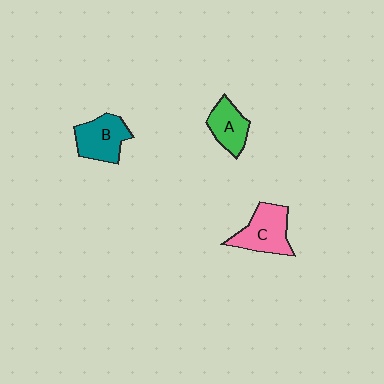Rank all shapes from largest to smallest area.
From largest to smallest: C (pink), B (teal), A (green).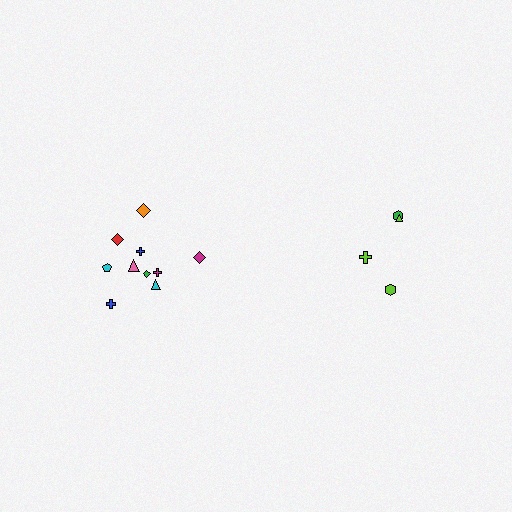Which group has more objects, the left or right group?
The left group.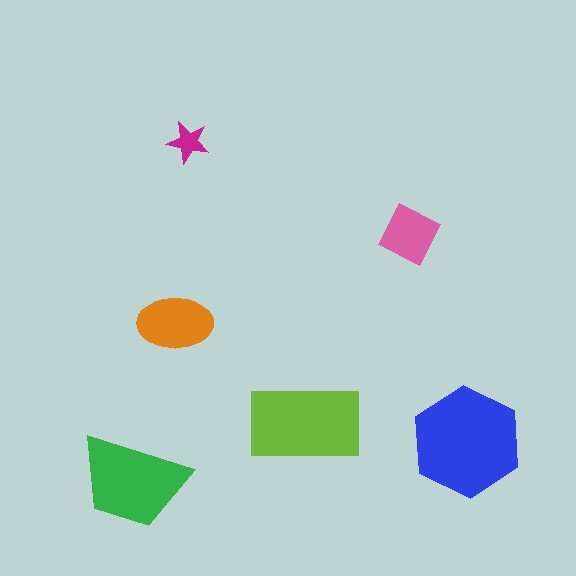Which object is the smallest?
The magenta star.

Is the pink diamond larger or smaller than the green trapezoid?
Smaller.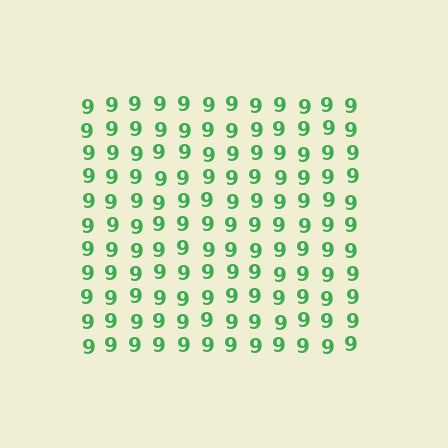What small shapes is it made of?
It is made of small digit 9's.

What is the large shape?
The large shape is a square.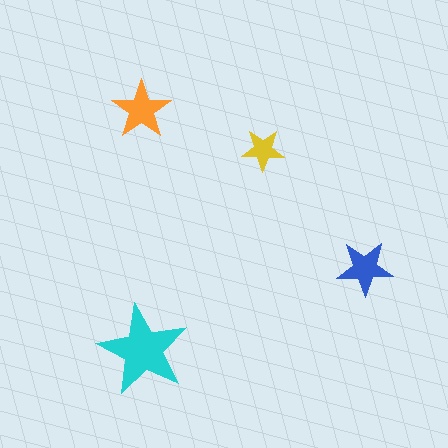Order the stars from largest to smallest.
the cyan one, the orange one, the blue one, the yellow one.